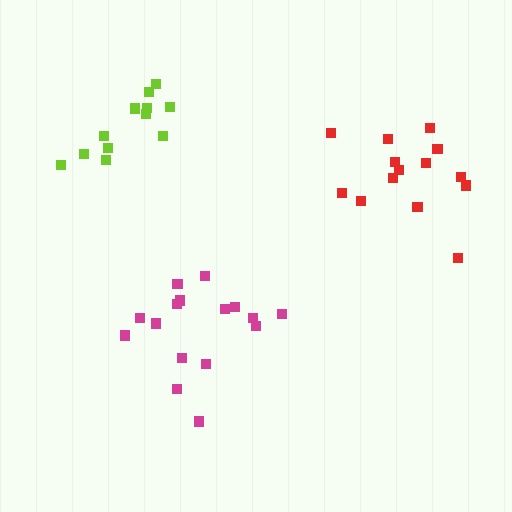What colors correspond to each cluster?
The clusters are colored: magenta, lime, red.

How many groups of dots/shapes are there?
There are 3 groups.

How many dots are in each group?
Group 1: 16 dots, Group 2: 12 dots, Group 3: 14 dots (42 total).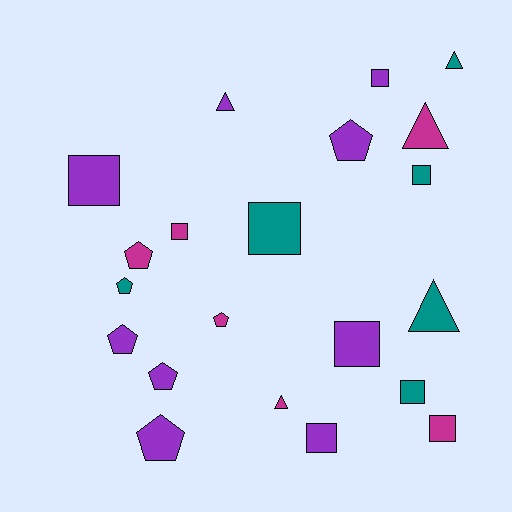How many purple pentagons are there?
There are 4 purple pentagons.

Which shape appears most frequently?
Square, with 9 objects.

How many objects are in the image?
There are 21 objects.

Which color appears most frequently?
Purple, with 9 objects.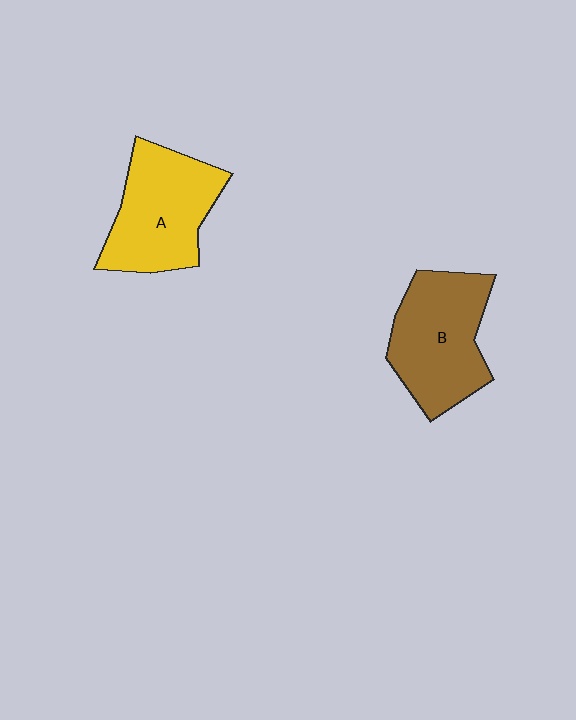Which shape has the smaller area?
Shape A (yellow).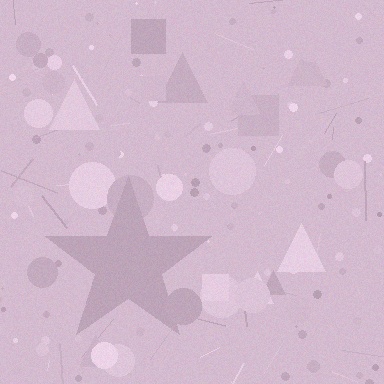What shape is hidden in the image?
A star is hidden in the image.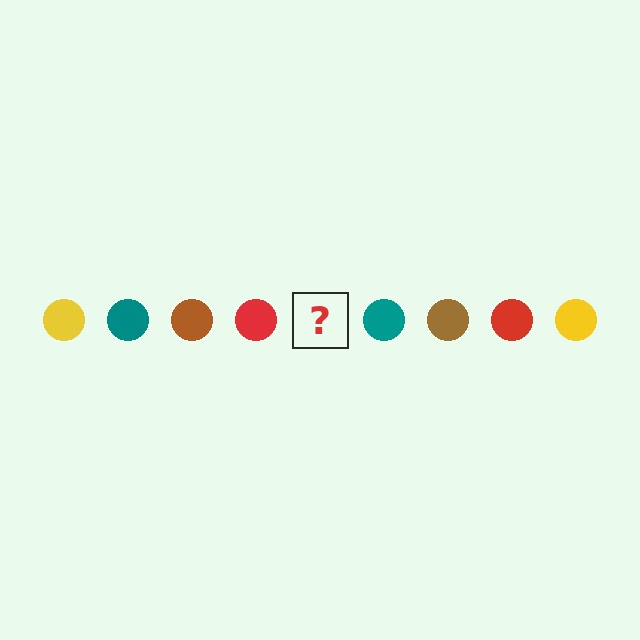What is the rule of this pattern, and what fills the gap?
The rule is that the pattern cycles through yellow, teal, brown, red circles. The gap should be filled with a yellow circle.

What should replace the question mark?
The question mark should be replaced with a yellow circle.